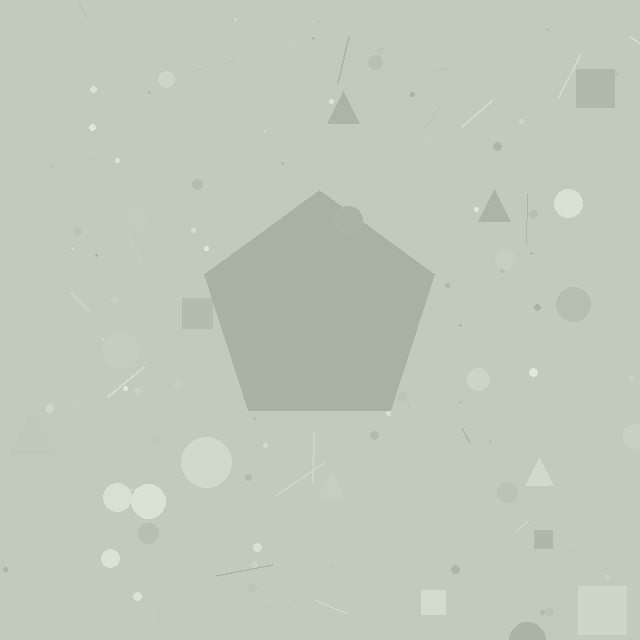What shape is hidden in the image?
A pentagon is hidden in the image.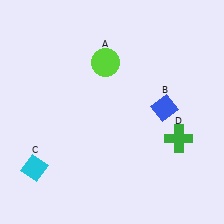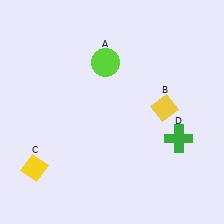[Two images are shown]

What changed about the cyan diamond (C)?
In Image 1, C is cyan. In Image 2, it changed to yellow.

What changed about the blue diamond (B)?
In Image 1, B is blue. In Image 2, it changed to yellow.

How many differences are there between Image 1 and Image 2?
There are 2 differences between the two images.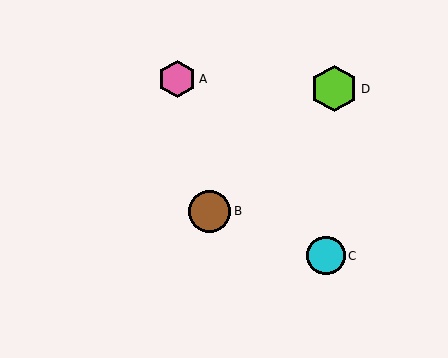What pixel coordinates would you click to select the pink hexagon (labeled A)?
Click at (177, 79) to select the pink hexagon A.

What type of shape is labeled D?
Shape D is a lime hexagon.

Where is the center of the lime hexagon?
The center of the lime hexagon is at (334, 89).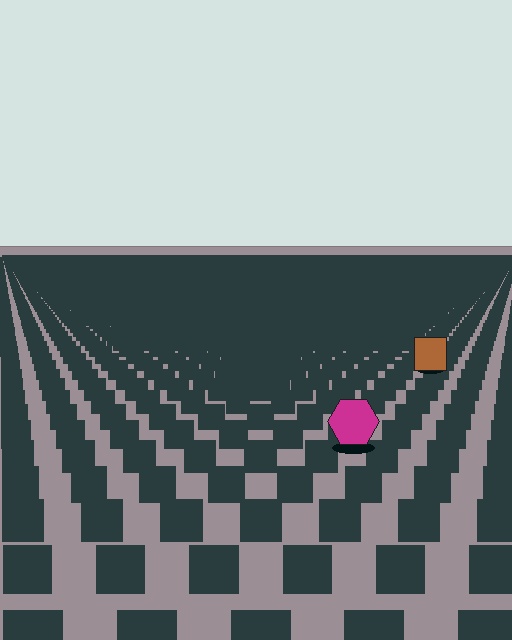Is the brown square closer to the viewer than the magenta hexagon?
No. The magenta hexagon is closer — you can tell from the texture gradient: the ground texture is coarser near it.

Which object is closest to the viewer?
The magenta hexagon is closest. The texture marks near it are larger and more spread out.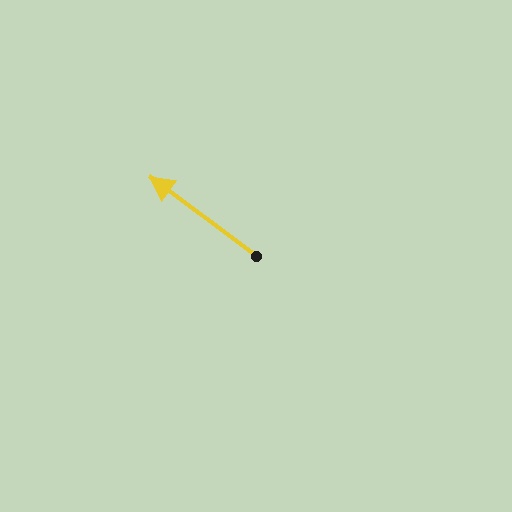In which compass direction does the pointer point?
Northwest.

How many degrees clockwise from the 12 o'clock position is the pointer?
Approximately 307 degrees.